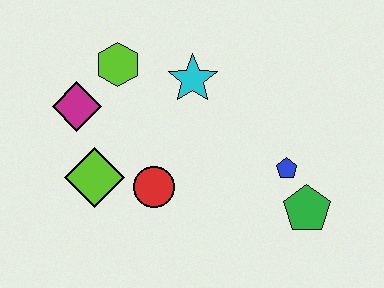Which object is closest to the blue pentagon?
The green pentagon is closest to the blue pentagon.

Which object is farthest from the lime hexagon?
The green pentagon is farthest from the lime hexagon.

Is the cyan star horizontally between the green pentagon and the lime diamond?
Yes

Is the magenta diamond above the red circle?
Yes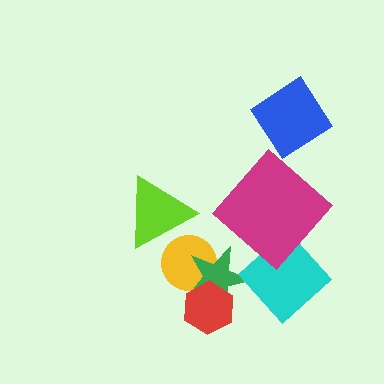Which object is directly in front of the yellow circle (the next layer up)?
The green star is directly in front of the yellow circle.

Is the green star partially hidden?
Yes, it is partially covered by another shape.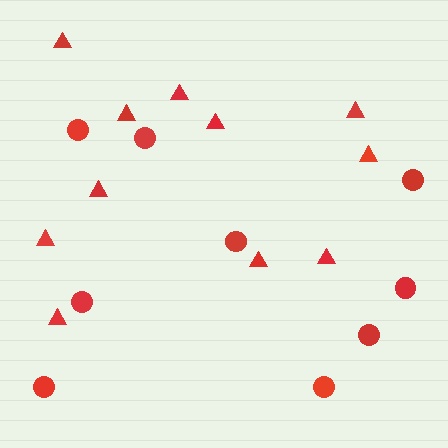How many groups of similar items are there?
There are 2 groups: one group of triangles (11) and one group of circles (9).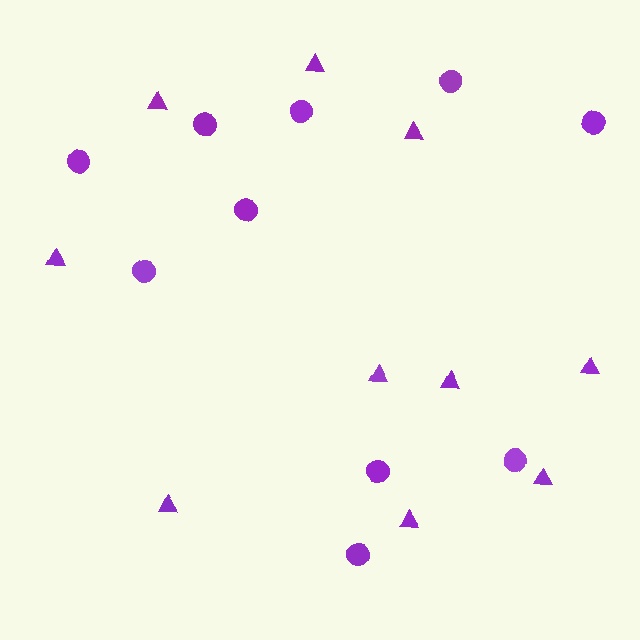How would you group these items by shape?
There are 2 groups: one group of triangles (10) and one group of circles (10).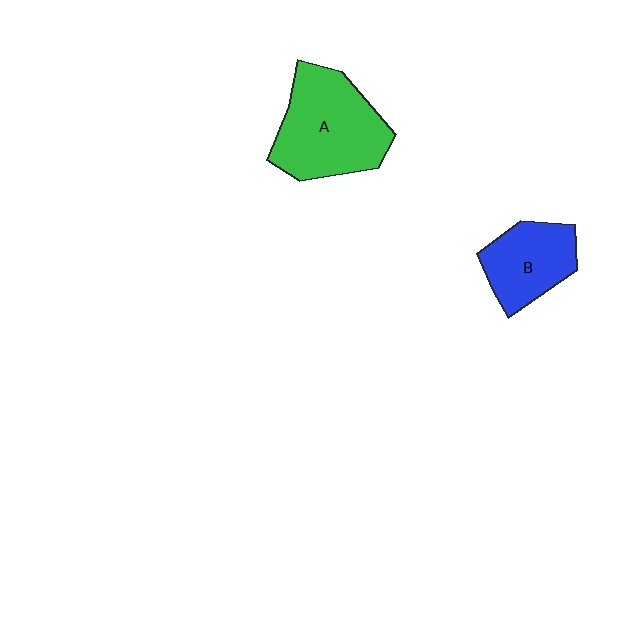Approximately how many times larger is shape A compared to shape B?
Approximately 1.6 times.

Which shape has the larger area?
Shape A (green).